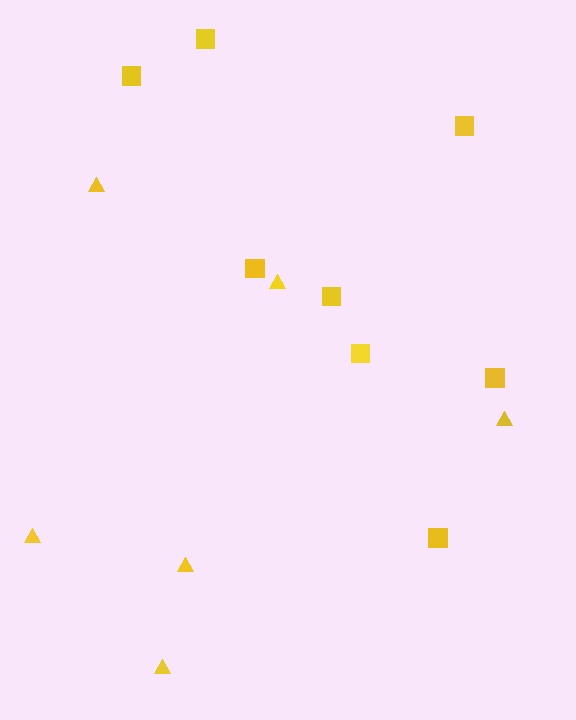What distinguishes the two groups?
There are 2 groups: one group of squares (8) and one group of triangles (6).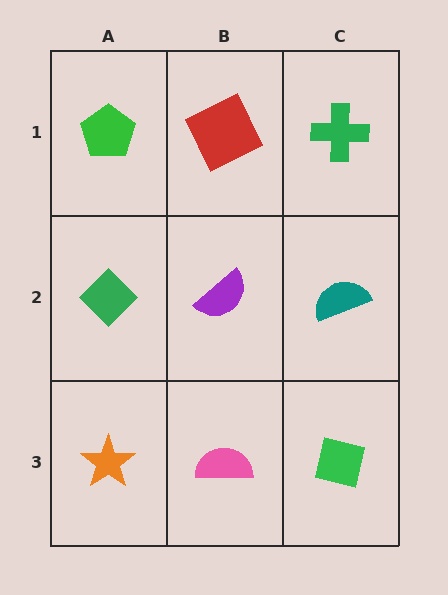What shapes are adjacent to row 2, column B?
A red square (row 1, column B), a pink semicircle (row 3, column B), a green diamond (row 2, column A), a teal semicircle (row 2, column C).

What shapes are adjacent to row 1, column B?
A purple semicircle (row 2, column B), a green pentagon (row 1, column A), a green cross (row 1, column C).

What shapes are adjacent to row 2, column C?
A green cross (row 1, column C), a green square (row 3, column C), a purple semicircle (row 2, column B).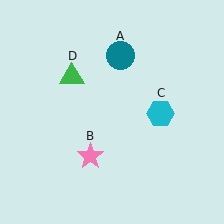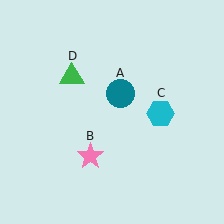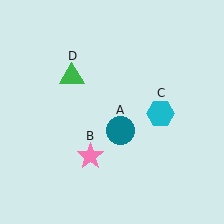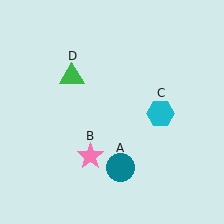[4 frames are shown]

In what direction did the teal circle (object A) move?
The teal circle (object A) moved down.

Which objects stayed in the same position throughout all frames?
Pink star (object B) and cyan hexagon (object C) and green triangle (object D) remained stationary.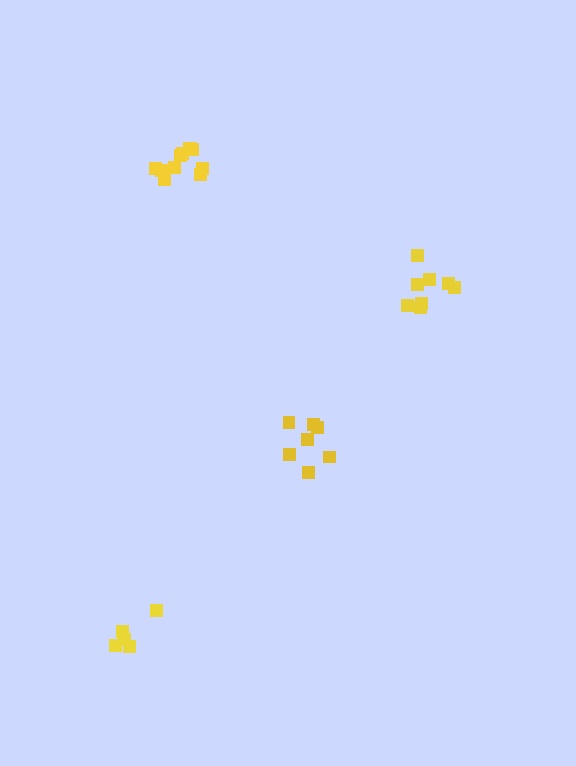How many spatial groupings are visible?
There are 4 spatial groupings.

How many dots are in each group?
Group 1: 7 dots, Group 2: 5 dots, Group 3: 11 dots, Group 4: 8 dots (31 total).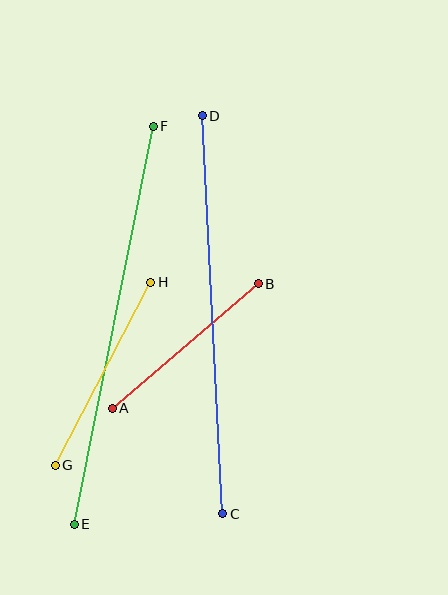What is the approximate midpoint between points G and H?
The midpoint is at approximately (103, 374) pixels.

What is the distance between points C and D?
The distance is approximately 398 pixels.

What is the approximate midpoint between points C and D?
The midpoint is at approximately (212, 315) pixels.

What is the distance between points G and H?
The distance is approximately 206 pixels.